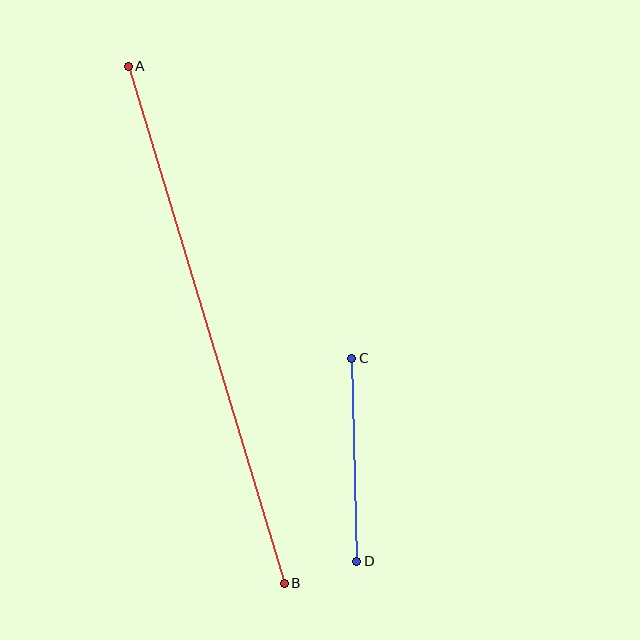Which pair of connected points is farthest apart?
Points A and B are farthest apart.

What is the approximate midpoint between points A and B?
The midpoint is at approximately (206, 325) pixels.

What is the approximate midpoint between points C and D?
The midpoint is at approximately (354, 460) pixels.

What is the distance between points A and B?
The distance is approximately 540 pixels.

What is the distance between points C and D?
The distance is approximately 203 pixels.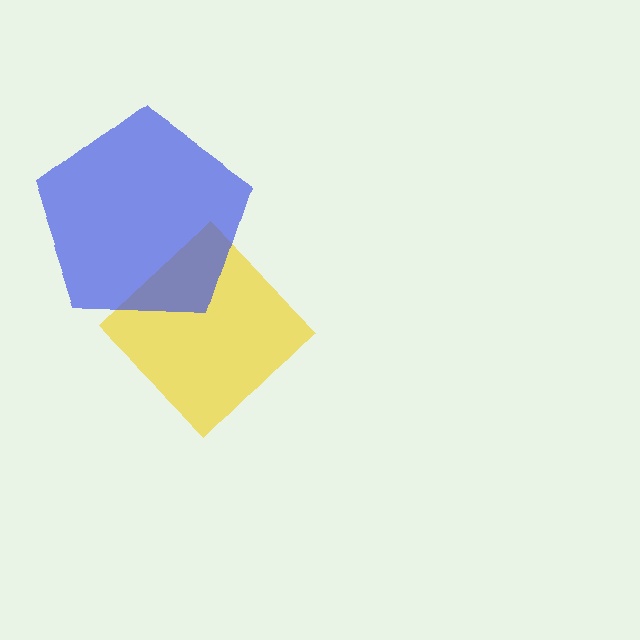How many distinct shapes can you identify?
There are 2 distinct shapes: a yellow diamond, a blue pentagon.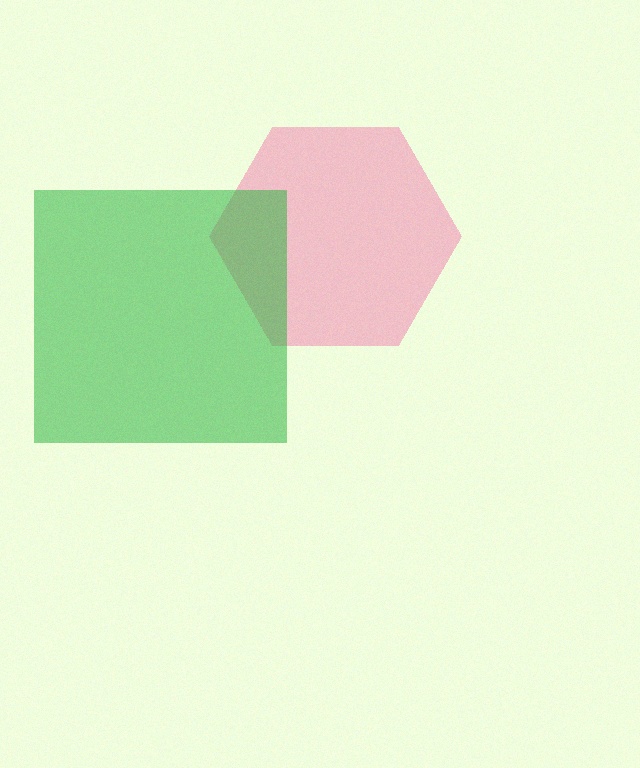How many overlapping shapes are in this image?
There are 2 overlapping shapes in the image.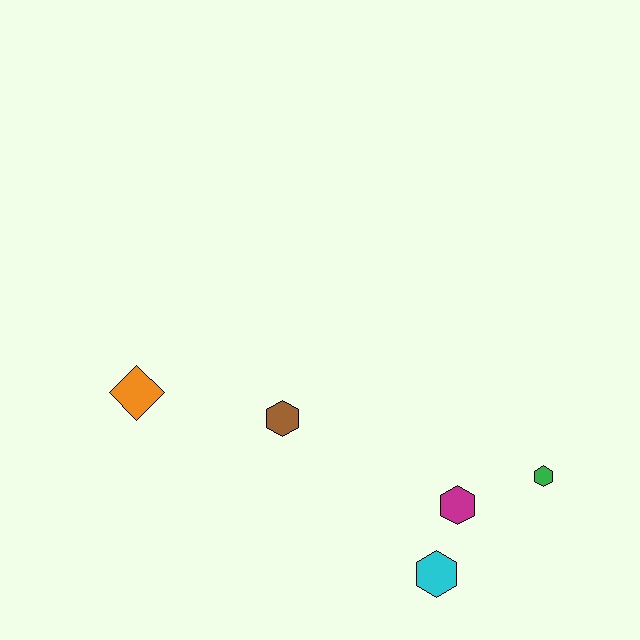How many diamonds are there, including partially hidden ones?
There is 1 diamond.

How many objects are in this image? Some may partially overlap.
There are 5 objects.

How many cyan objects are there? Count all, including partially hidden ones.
There is 1 cyan object.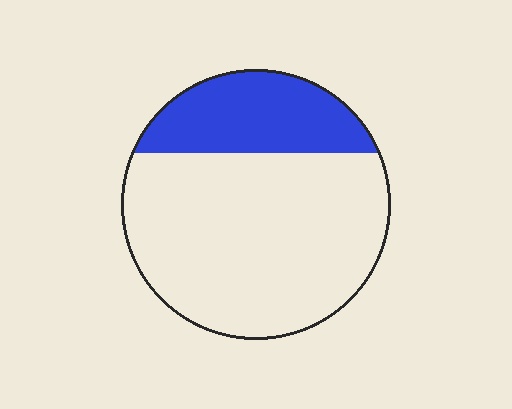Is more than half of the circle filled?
No.